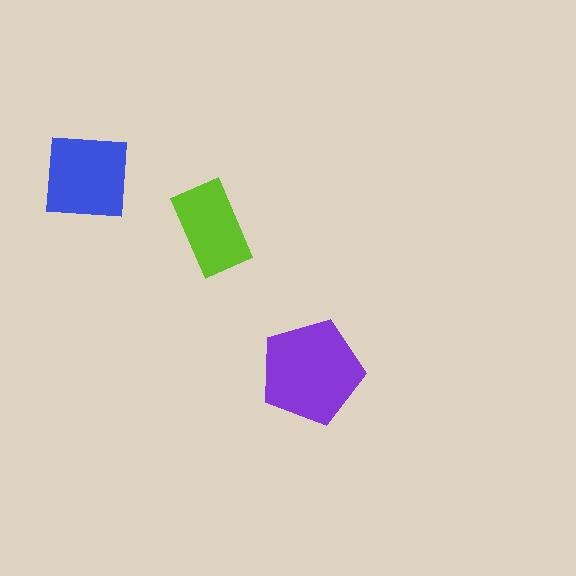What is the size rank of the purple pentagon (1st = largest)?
1st.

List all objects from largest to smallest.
The purple pentagon, the blue square, the lime rectangle.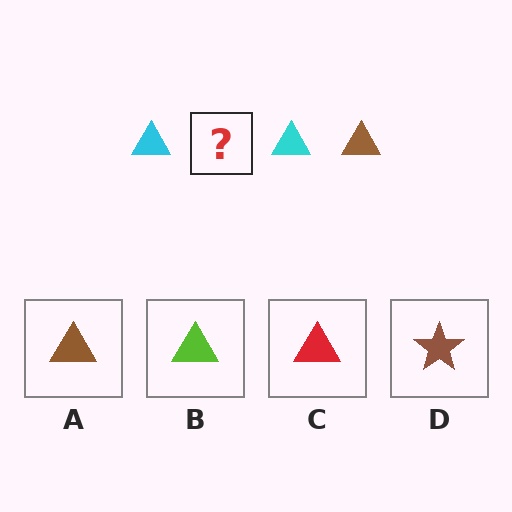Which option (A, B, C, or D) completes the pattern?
A.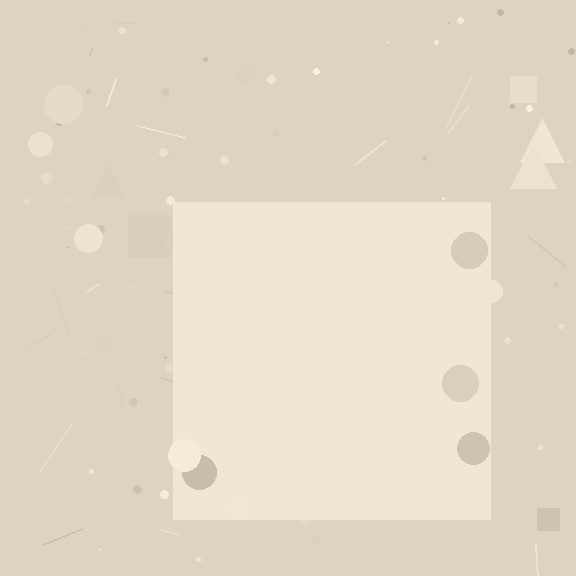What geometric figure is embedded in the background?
A square is embedded in the background.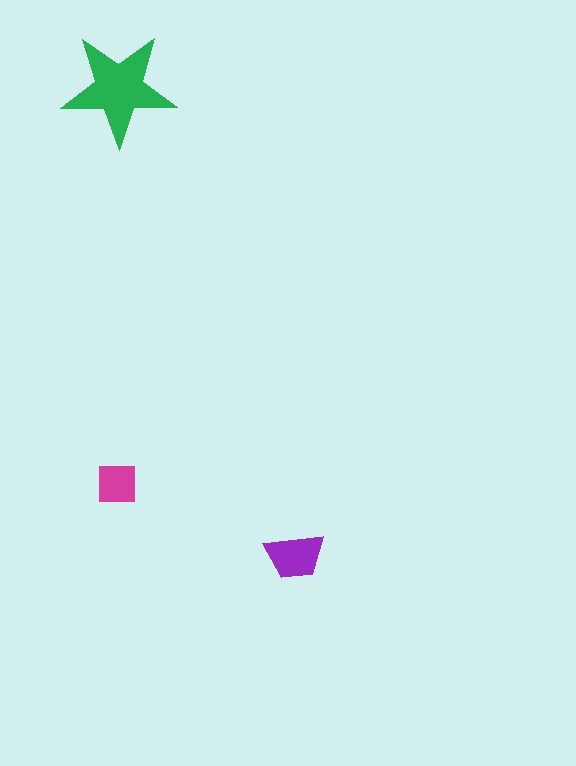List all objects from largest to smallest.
The green star, the purple trapezoid, the magenta square.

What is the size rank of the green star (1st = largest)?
1st.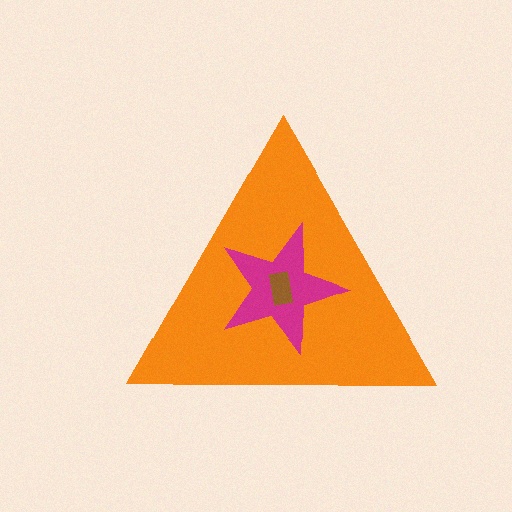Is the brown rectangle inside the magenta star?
Yes.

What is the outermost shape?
The orange triangle.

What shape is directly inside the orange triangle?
The magenta star.